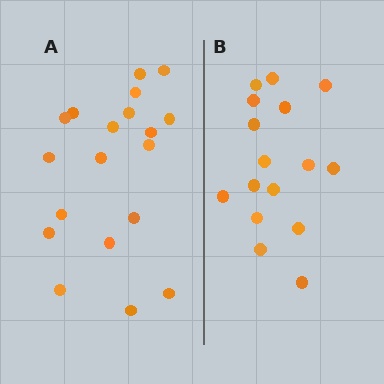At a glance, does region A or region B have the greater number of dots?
Region A (the left region) has more dots.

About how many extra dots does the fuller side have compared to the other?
Region A has just a few more — roughly 2 or 3 more dots than region B.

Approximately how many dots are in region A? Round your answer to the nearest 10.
About 20 dots. (The exact count is 19, which rounds to 20.)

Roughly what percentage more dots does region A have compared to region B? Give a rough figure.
About 20% more.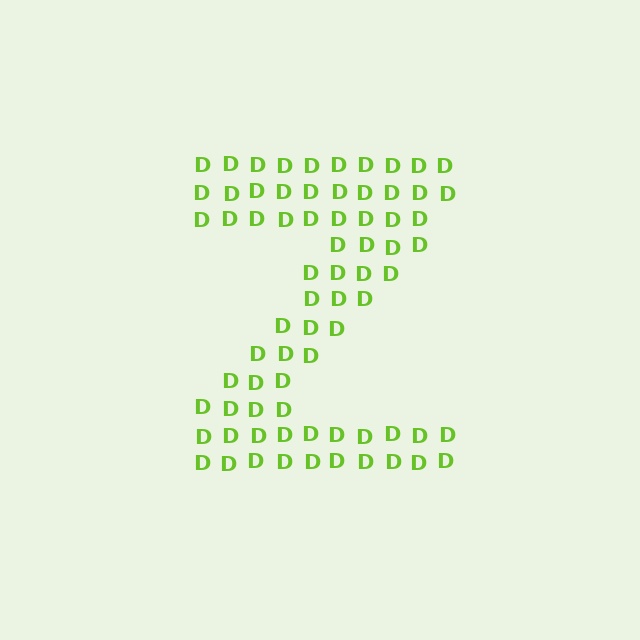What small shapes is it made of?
It is made of small letter D's.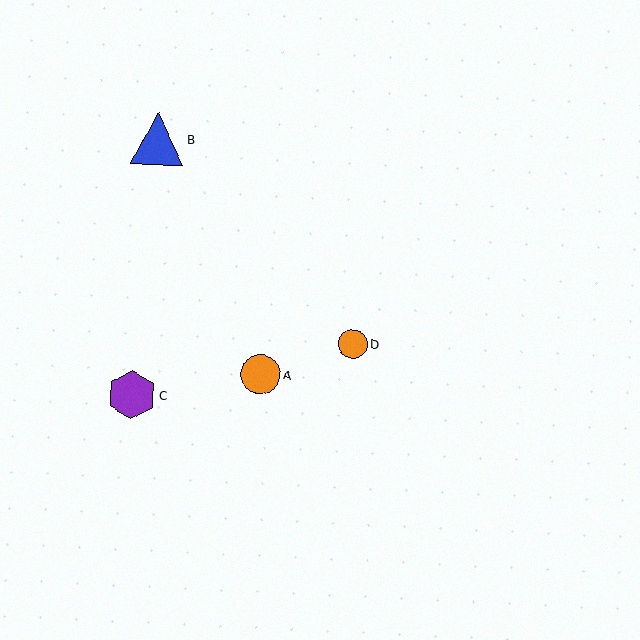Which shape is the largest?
The blue triangle (labeled B) is the largest.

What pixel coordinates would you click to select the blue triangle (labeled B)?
Click at (158, 139) to select the blue triangle B.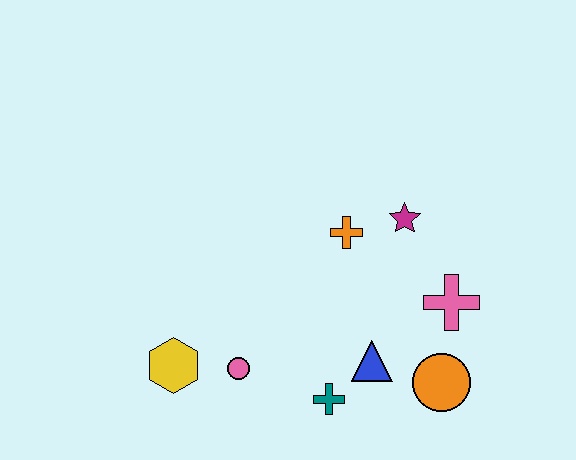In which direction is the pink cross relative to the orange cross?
The pink cross is to the right of the orange cross.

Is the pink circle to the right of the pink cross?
No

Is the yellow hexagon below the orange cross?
Yes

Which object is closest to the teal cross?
The blue triangle is closest to the teal cross.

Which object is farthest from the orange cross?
The yellow hexagon is farthest from the orange cross.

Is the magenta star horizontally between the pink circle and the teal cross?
No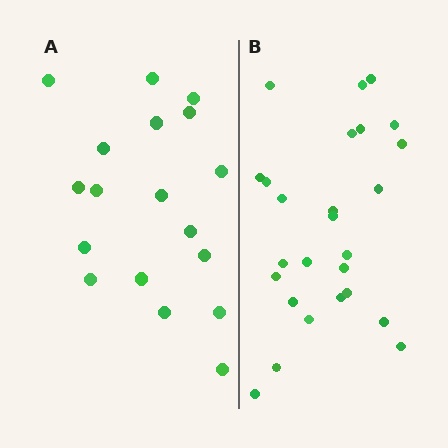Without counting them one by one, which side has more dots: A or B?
Region B (the right region) has more dots.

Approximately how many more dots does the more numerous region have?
Region B has roughly 8 or so more dots than region A.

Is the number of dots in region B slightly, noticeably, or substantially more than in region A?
Region B has noticeably more, but not dramatically so. The ratio is roughly 1.4 to 1.